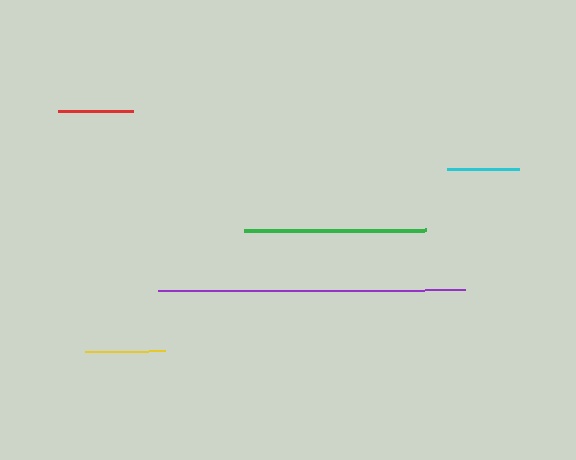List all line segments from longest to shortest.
From longest to shortest: purple, green, yellow, red, cyan.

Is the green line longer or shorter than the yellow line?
The green line is longer than the yellow line.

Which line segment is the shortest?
The cyan line is the shortest at approximately 72 pixels.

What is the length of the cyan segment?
The cyan segment is approximately 72 pixels long.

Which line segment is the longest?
The purple line is the longest at approximately 307 pixels.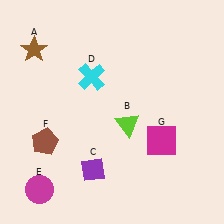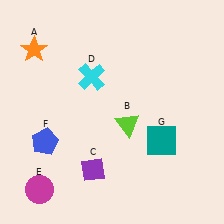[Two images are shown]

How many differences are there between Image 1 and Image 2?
There are 3 differences between the two images.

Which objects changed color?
A changed from brown to orange. F changed from brown to blue. G changed from magenta to teal.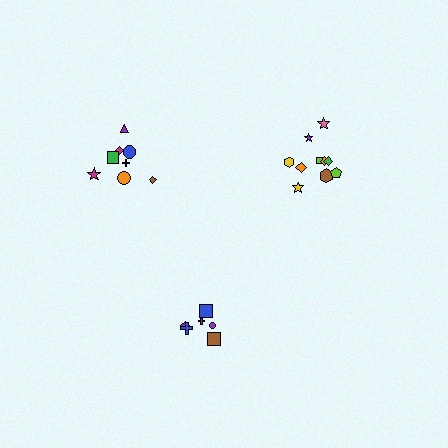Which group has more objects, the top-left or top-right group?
The top-right group.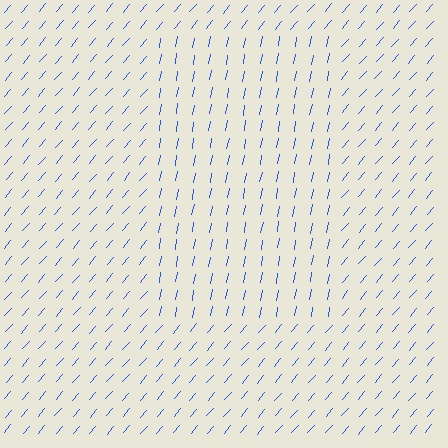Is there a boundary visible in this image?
Yes, there is a texture boundary formed by a change in line orientation.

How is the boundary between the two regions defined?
The boundary is defined purely by a change in line orientation (approximately 30 degrees difference). All lines are the same color and thickness.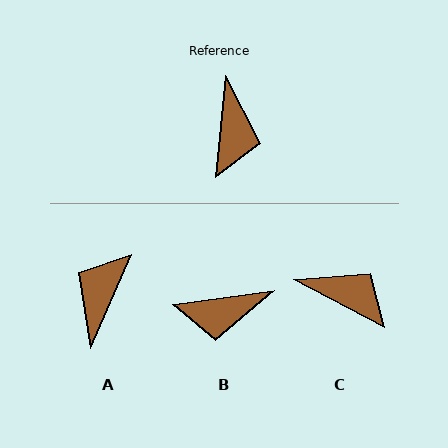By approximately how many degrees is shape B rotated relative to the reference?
Approximately 76 degrees clockwise.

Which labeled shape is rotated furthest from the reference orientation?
A, about 162 degrees away.